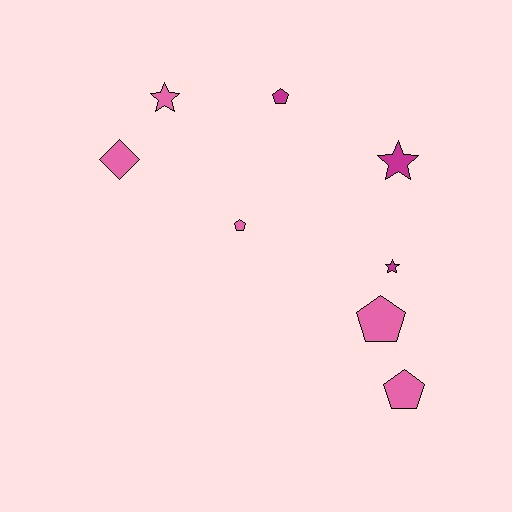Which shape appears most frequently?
Pentagon, with 4 objects.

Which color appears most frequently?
Pink, with 5 objects.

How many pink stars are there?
There is 1 pink star.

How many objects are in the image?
There are 8 objects.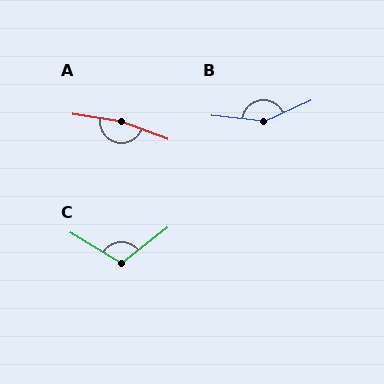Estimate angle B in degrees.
Approximately 149 degrees.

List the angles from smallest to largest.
C (111°), B (149°), A (169°).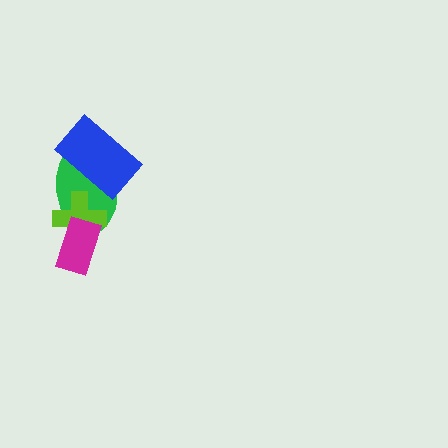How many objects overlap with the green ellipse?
3 objects overlap with the green ellipse.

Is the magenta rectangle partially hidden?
No, no other shape covers it.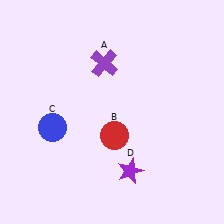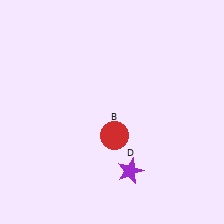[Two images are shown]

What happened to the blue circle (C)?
The blue circle (C) was removed in Image 2. It was in the bottom-left area of Image 1.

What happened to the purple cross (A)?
The purple cross (A) was removed in Image 2. It was in the top-left area of Image 1.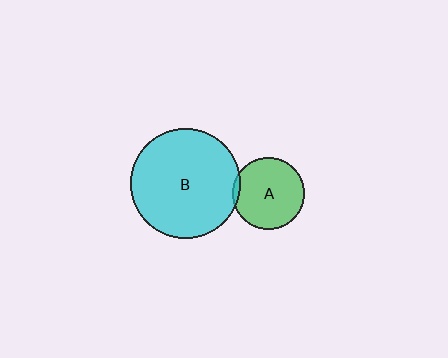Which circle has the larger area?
Circle B (cyan).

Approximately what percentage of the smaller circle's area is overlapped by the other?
Approximately 5%.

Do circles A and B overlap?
Yes.